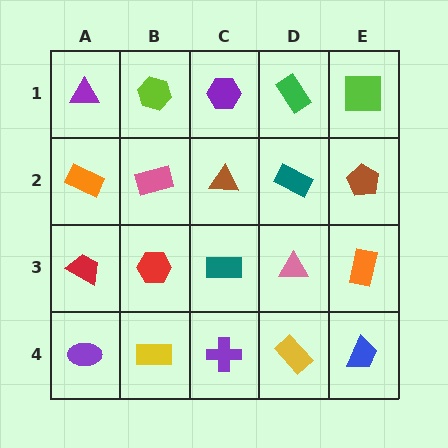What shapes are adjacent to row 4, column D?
A pink triangle (row 3, column D), a purple cross (row 4, column C), a blue trapezoid (row 4, column E).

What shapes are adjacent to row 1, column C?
A brown triangle (row 2, column C), a lime hexagon (row 1, column B), a green rectangle (row 1, column D).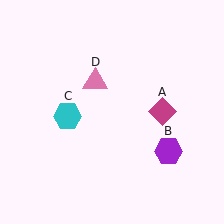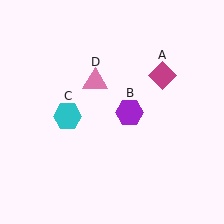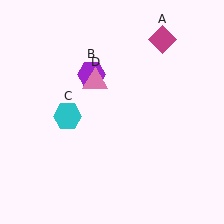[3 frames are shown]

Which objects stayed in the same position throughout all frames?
Cyan hexagon (object C) and pink triangle (object D) remained stationary.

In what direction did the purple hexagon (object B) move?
The purple hexagon (object B) moved up and to the left.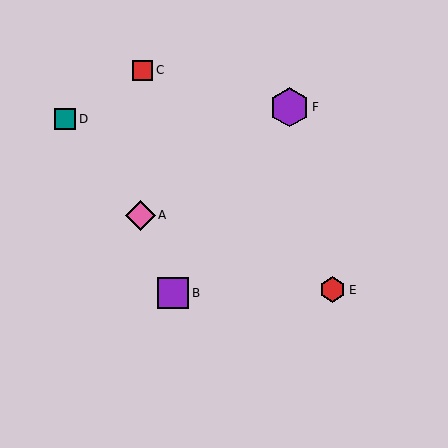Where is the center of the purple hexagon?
The center of the purple hexagon is at (289, 107).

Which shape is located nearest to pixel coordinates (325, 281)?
The red hexagon (labeled E) at (333, 290) is nearest to that location.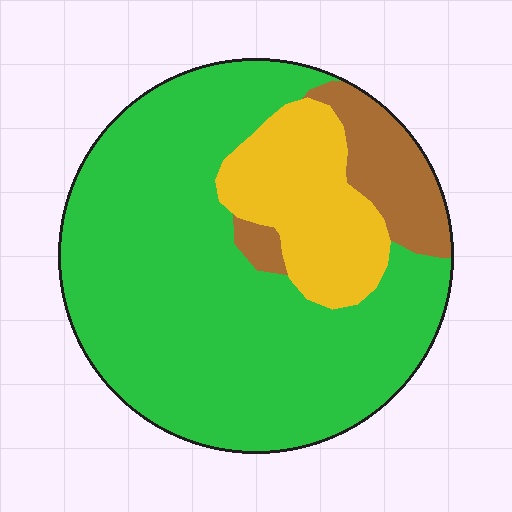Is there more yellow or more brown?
Yellow.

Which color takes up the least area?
Brown, at roughly 10%.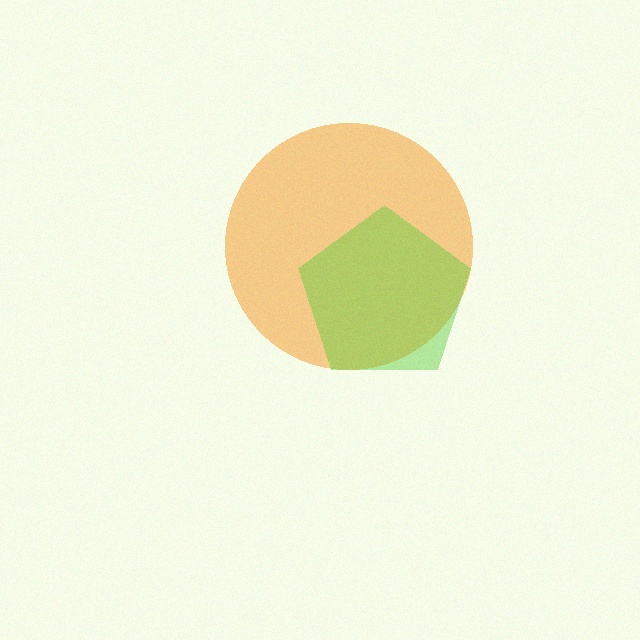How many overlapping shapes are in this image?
There are 2 overlapping shapes in the image.